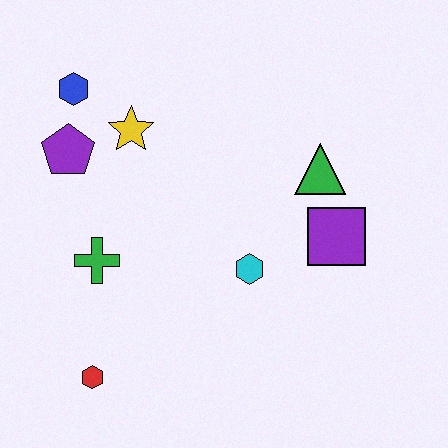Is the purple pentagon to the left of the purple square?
Yes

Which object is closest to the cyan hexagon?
The purple square is closest to the cyan hexagon.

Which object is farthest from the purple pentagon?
The purple square is farthest from the purple pentagon.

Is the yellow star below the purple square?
No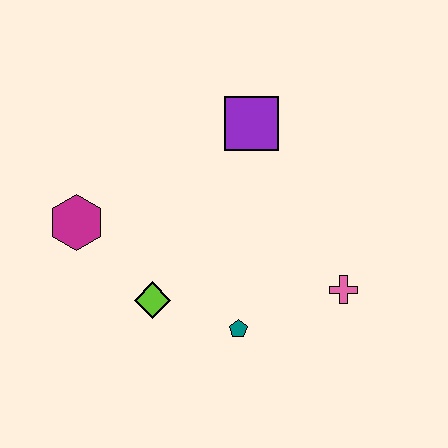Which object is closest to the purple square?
The pink cross is closest to the purple square.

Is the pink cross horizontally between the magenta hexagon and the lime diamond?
No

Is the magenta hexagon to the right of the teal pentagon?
No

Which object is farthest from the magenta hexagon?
The pink cross is farthest from the magenta hexagon.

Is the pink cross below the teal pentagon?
No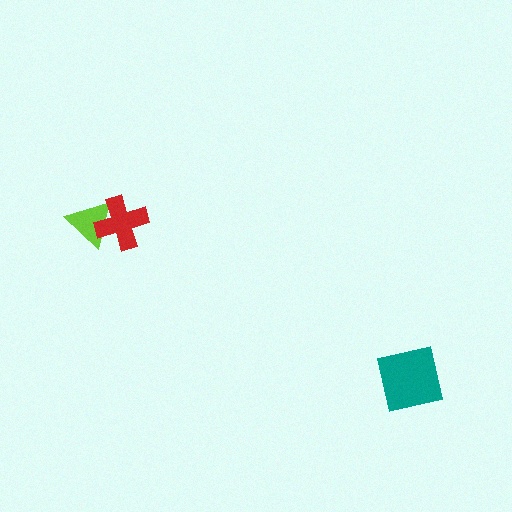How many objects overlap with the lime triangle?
1 object overlaps with the lime triangle.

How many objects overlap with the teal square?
0 objects overlap with the teal square.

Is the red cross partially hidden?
No, no other shape covers it.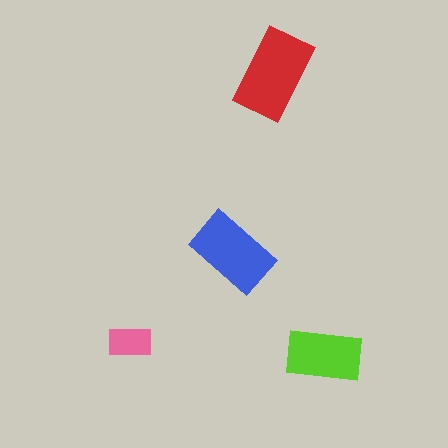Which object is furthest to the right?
The lime rectangle is rightmost.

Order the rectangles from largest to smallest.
the red one, the blue one, the lime one, the pink one.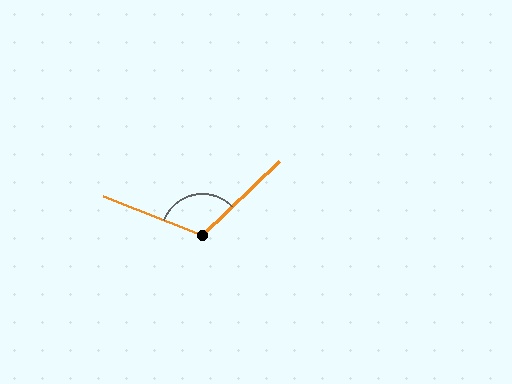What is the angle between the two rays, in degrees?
Approximately 114 degrees.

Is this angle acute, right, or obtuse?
It is obtuse.